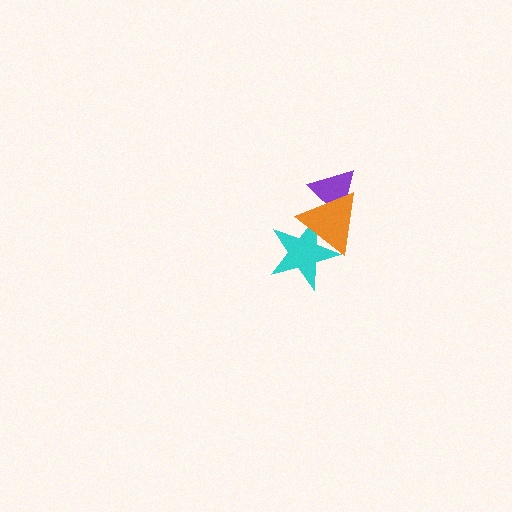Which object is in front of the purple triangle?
The orange triangle is in front of the purple triangle.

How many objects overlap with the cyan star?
1 object overlaps with the cyan star.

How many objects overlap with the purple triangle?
1 object overlaps with the purple triangle.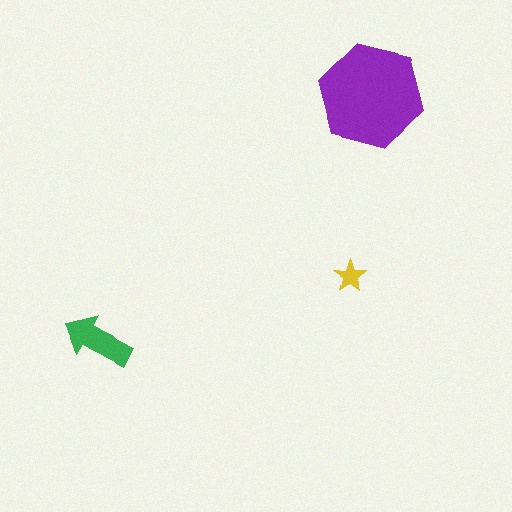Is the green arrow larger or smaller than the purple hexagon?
Smaller.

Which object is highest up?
The purple hexagon is topmost.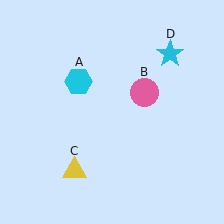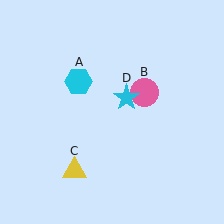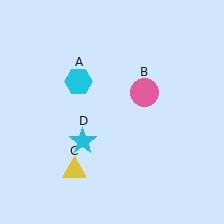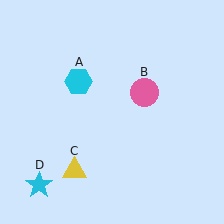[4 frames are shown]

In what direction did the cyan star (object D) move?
The cyan star (object D) moved down and to the left.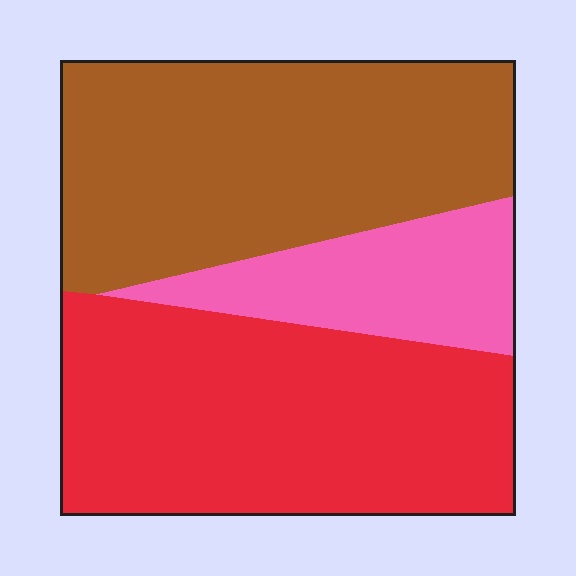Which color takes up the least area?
Pink, at roughly 15%.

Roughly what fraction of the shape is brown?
Brown covers about 40% of the shape.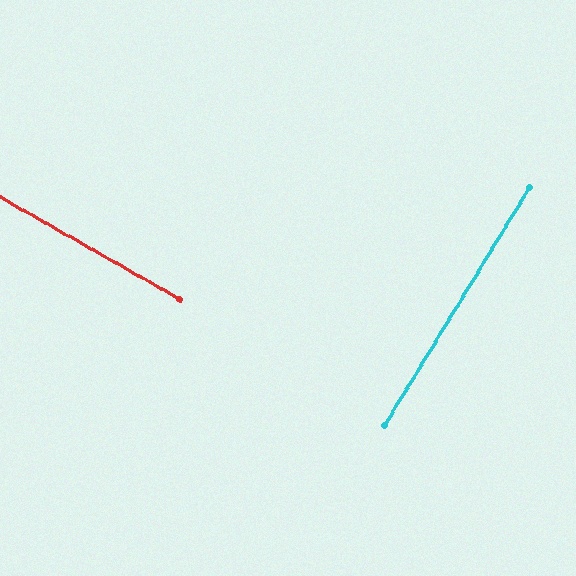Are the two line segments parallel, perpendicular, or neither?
Perpendicular — they meet at approximately 88°.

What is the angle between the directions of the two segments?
Approximately 88 degrees.